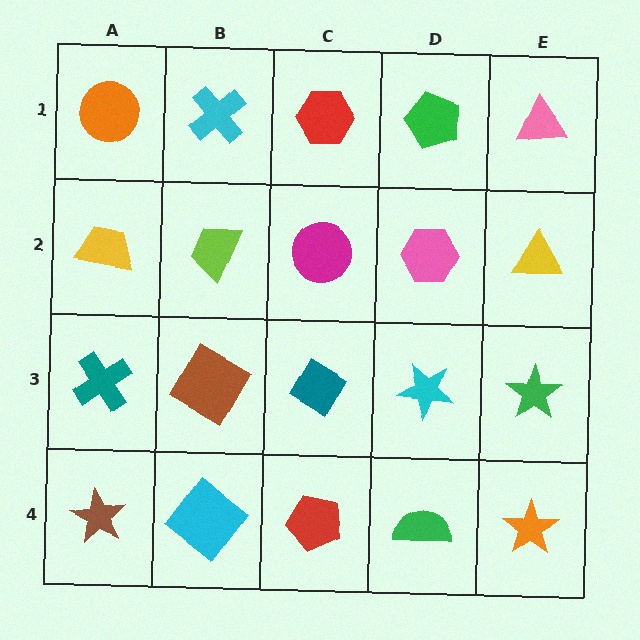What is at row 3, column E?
A green star.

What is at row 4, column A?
A brown star.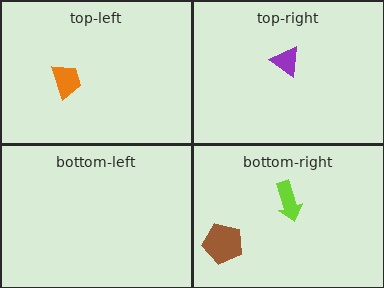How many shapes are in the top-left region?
1.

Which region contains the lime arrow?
The bottom-right region.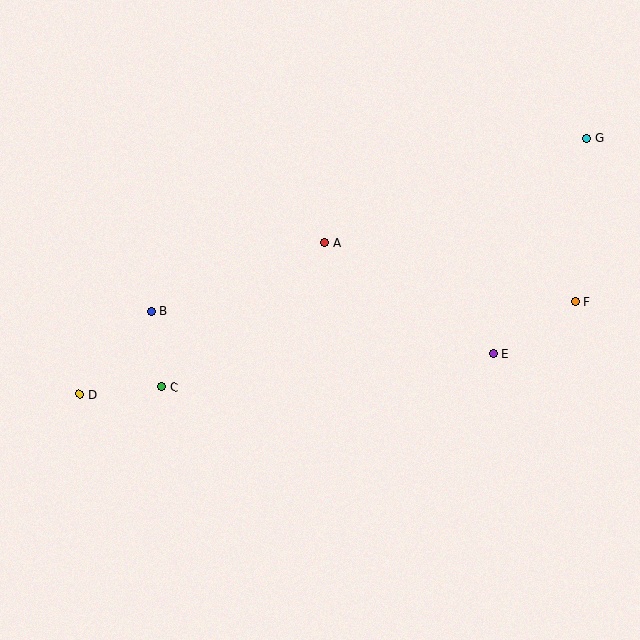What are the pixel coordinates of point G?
Point G is at (587, 138).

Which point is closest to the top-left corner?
Point B is closest to the top-left corner.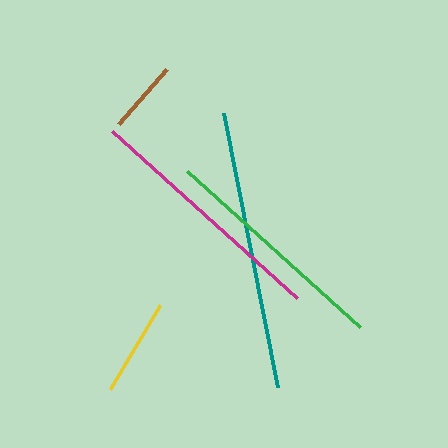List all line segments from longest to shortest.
From longest to shortest: teal, magenta, green, yellow, brown.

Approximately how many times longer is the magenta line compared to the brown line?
The magenta line is approximately 3.4 times the length of the brown line.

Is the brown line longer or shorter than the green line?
The green line is longer than the brown line.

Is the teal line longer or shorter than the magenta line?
The teal line is longer than the magenta line.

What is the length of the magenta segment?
The magenta segment is approximately 249 pixels long.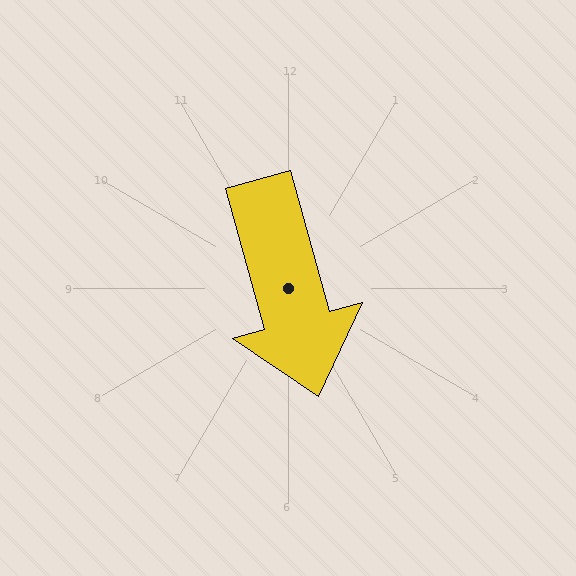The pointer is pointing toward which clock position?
Roughly 5 o'clock.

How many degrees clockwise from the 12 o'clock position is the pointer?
Approximately 164 degrees.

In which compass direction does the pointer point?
South.